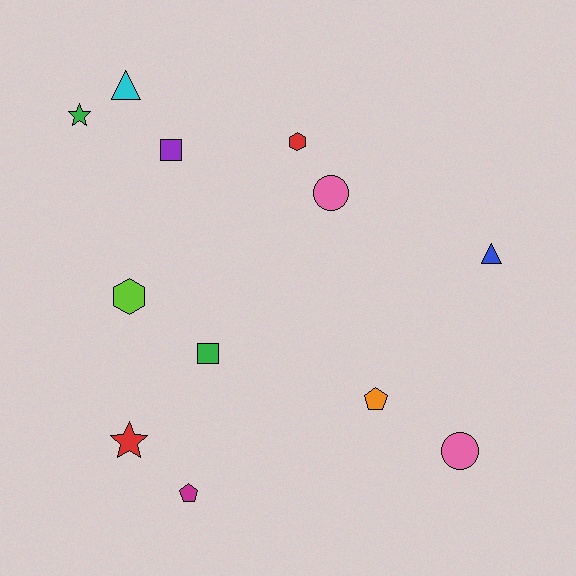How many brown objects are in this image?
There are no brown objects.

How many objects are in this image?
There are 12 objects.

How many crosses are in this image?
There are no crosses.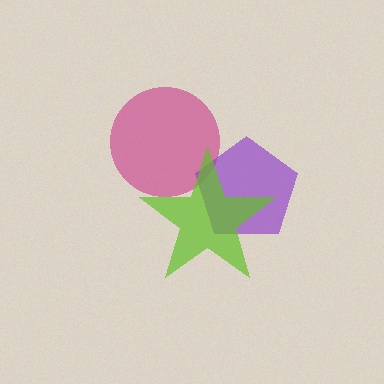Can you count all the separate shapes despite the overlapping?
Yes, there are 3 separate shapes.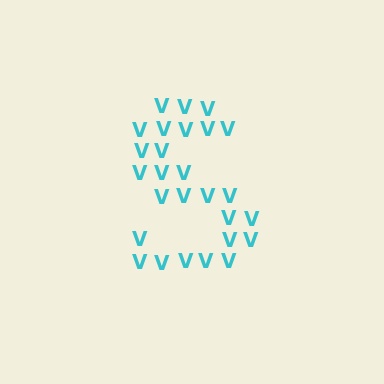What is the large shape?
The large shape is the letter S.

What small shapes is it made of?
It is made of small letter V's.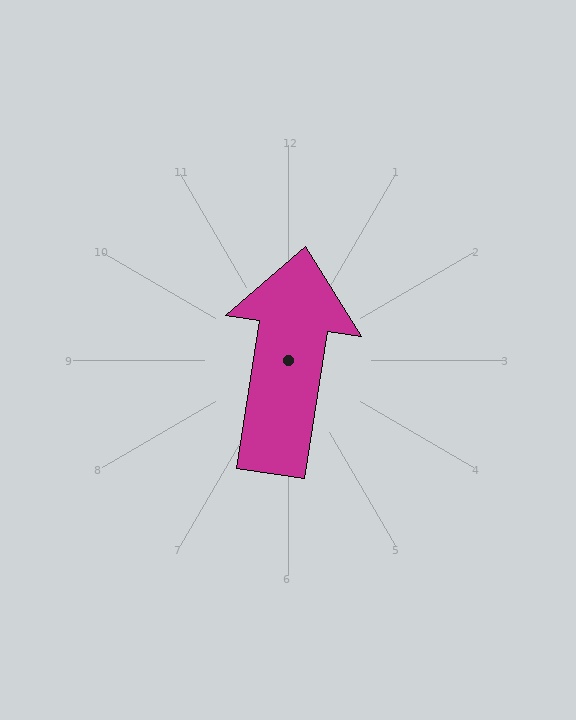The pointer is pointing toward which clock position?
Roughly 12 o'clock.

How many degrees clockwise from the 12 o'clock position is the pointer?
Approximately 9 degrees.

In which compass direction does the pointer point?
North.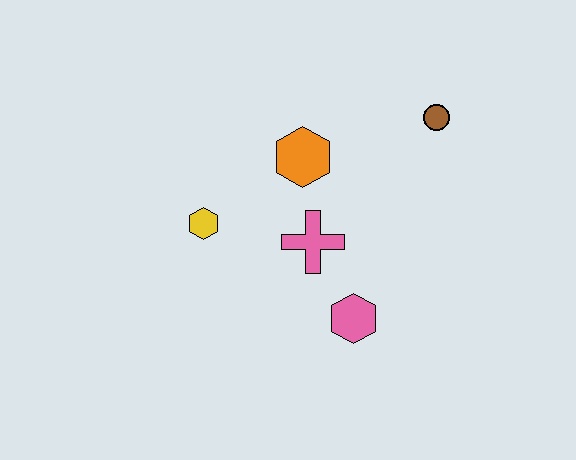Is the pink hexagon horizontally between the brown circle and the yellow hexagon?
Yes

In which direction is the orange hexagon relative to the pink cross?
The orange hexagon is above the pink cross.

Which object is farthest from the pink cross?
The brown circle is farthest from the pink cross.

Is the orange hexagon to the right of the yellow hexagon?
Yes